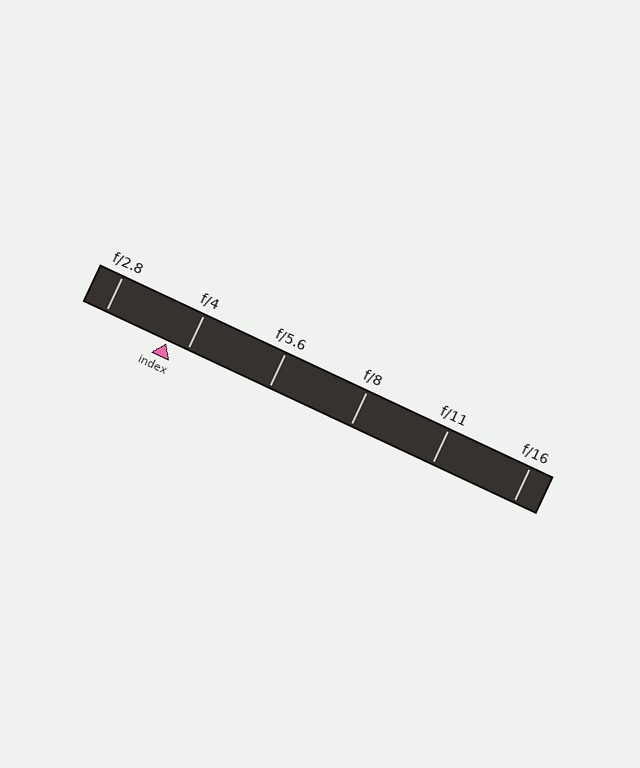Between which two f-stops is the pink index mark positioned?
The index mark is between f/2.8 and f/4.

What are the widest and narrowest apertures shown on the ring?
The widest aperture shown is f/2.8 and the narrowest is f/16.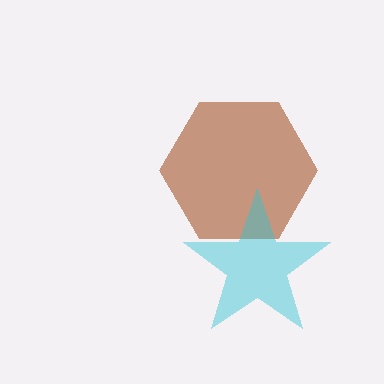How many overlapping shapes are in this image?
There are 2 overlapping shapes in the image.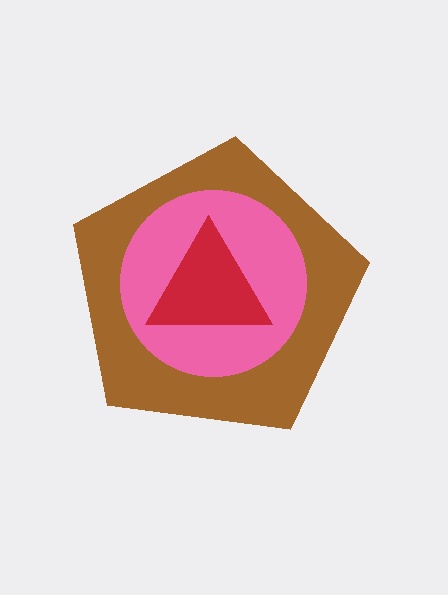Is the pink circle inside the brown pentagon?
Yes.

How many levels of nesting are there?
3.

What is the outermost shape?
The brown pentagon.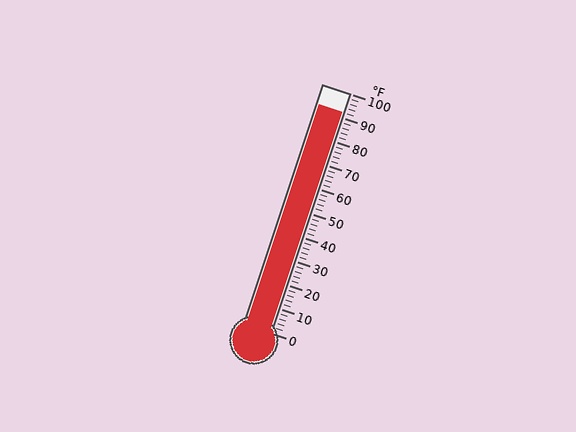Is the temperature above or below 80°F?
The temperature is above 80°F.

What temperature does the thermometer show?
The thermometer shows approximately 92°F.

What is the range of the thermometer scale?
The thermometer scale ranges from 0°F to 100°F.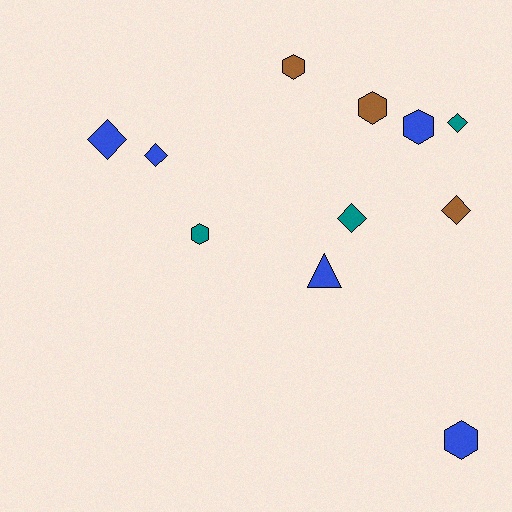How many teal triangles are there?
There are no teal triangles.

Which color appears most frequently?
Blue, with 5 objects.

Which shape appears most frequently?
Hexagon, with 5 objects.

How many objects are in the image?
There are 11 objects.